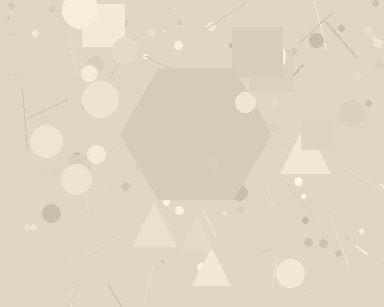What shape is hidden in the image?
A hexagon is hidden in the image.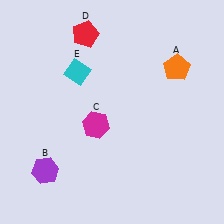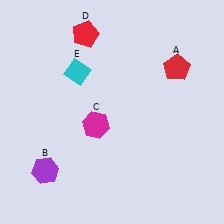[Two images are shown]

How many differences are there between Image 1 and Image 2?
There is 1 difference between the two images.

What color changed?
The pentagon (A) changed from orange in Image 1 to red in Image 2.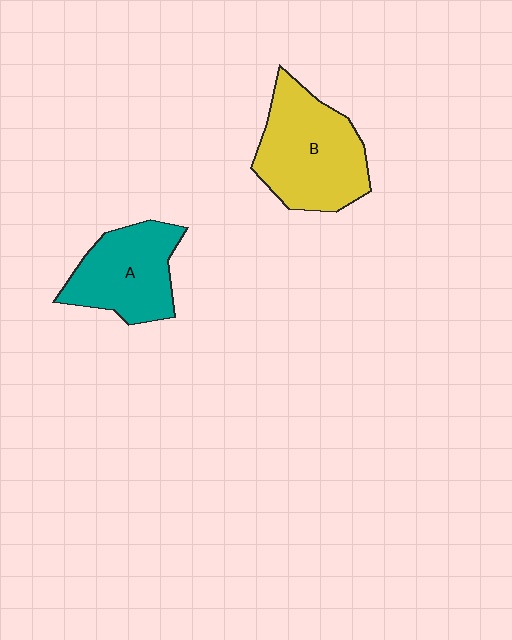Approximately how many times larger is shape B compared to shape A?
Approximately 1.3 times.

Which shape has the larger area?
Shape B (yellow).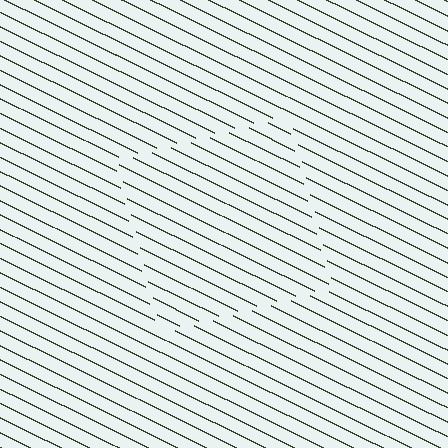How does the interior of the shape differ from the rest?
The interior of the shape contains the same grating, shifted by half a period — the contour is defined by the phase discontinuity where line-ends from the inner and outer gratings abut.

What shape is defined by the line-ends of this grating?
An illusory square. The interior of the shape contains the same grating, shifted by half a period — the contour is defined by the phase discontinuity where line-ends from the inner and outer gratings abut.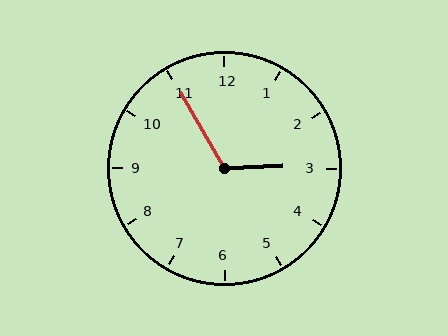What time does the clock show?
2:55.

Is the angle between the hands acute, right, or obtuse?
It is obtuse.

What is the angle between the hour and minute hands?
Approximately 118 degrees.